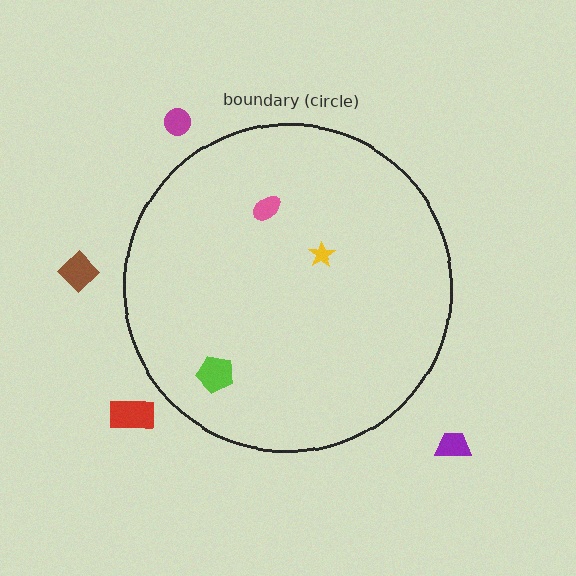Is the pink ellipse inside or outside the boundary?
Inside.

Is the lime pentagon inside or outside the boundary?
Inside.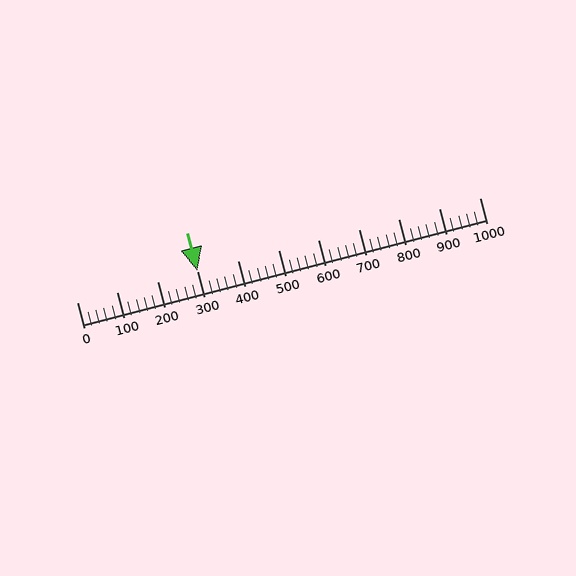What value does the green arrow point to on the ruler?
The green arrow points to approximately 300.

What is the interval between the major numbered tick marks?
The major tick marks are spaced 100 units apart.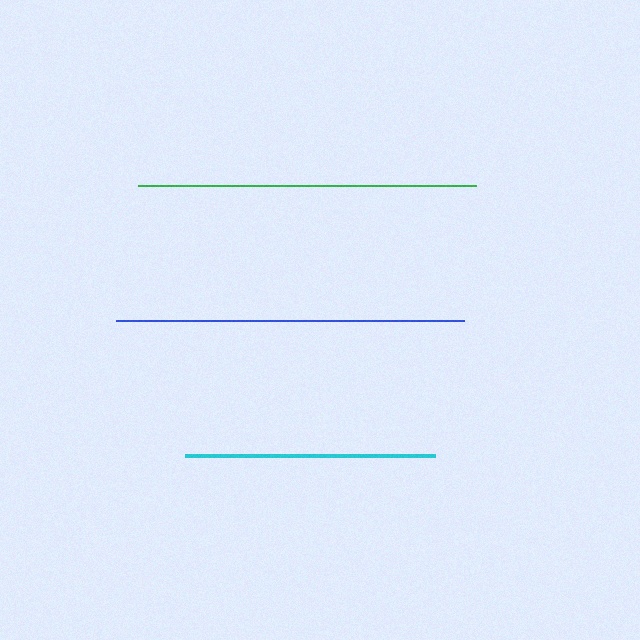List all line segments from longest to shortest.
From longest to shortest: blue, green, cyan.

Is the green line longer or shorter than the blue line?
The blue line is longer than the green line.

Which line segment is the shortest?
The cyan line is the shortest at approximately 250 pixels.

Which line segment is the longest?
The blue line is the longest at approximately 348 pixels.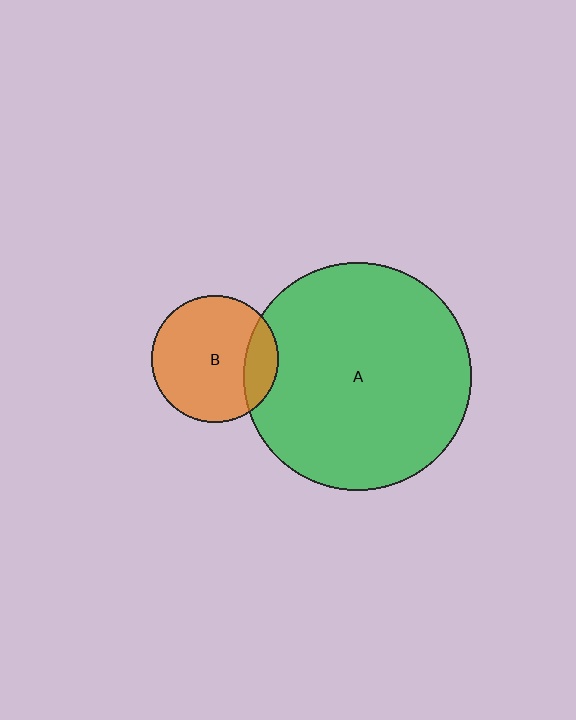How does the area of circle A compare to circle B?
Approximately 3.2 times.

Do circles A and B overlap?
Yes.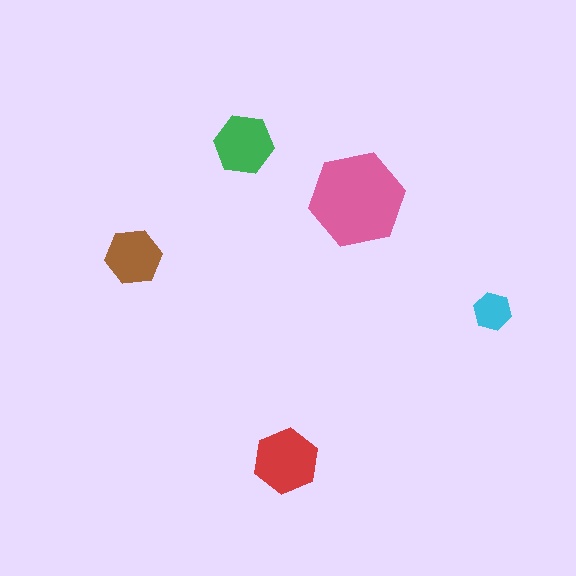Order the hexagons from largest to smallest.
the pink one, the red one, the green one, the brown one, the cyan one.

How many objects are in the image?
There are 5 objects in the image.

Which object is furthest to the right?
The cyan hexagon is rightmost.